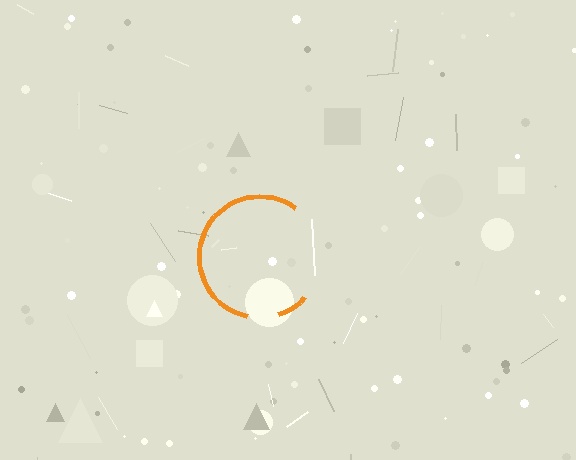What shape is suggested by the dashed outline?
The dashed outline suggests a circle.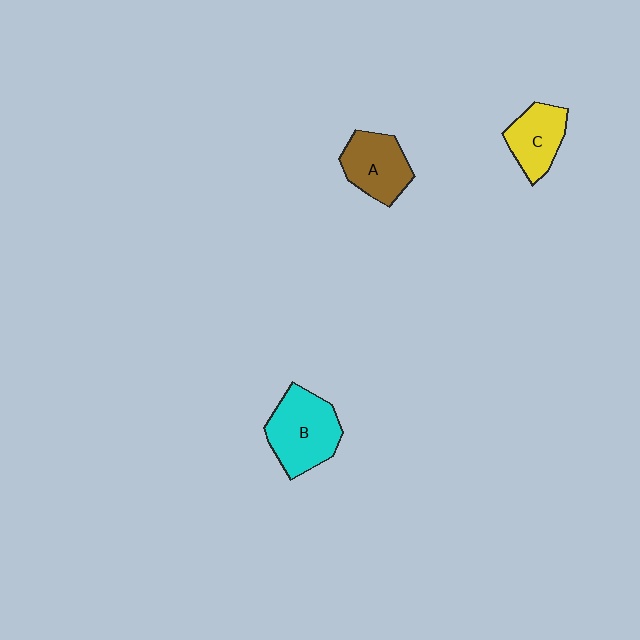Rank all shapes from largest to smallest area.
From largest to smallest: B (cyan), A (brown), C (yellow).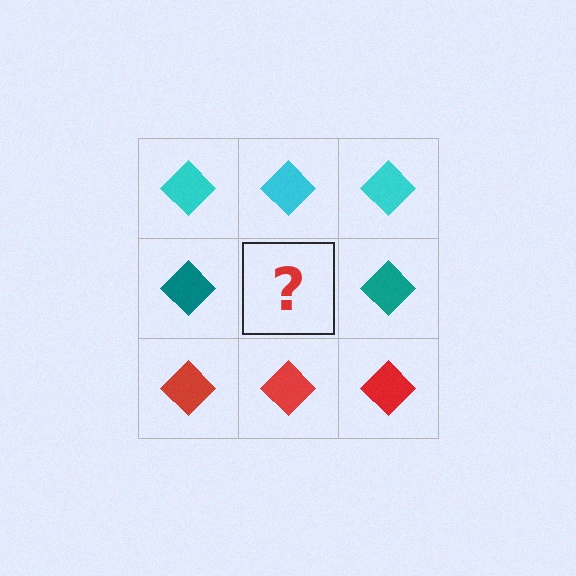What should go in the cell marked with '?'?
The missing cell should contain a teal diamond.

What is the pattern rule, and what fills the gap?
The rule is that each row has a consistent color. The gap should be filled with a teal diamond.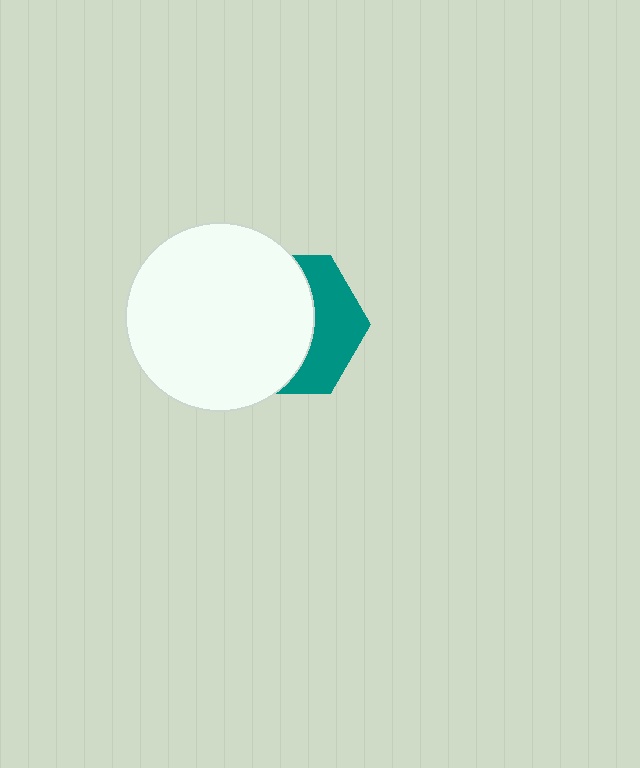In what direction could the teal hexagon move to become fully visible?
The teal hexagon could move right. That would shift it out from behind the white circle entirely.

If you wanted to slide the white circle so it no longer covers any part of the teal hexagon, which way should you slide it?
Slide it left — that is the most direct way to separate the two shapes.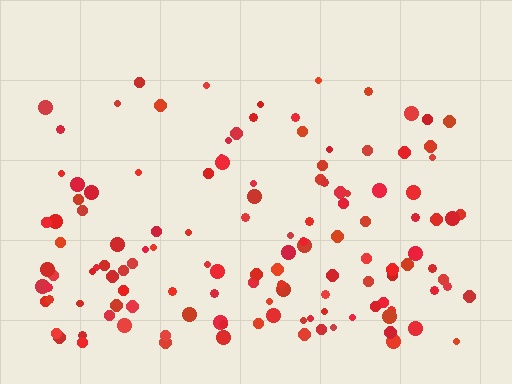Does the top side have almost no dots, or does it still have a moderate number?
Still a moderate number, just noticeably fewer than the bottom.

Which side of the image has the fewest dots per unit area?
The top.